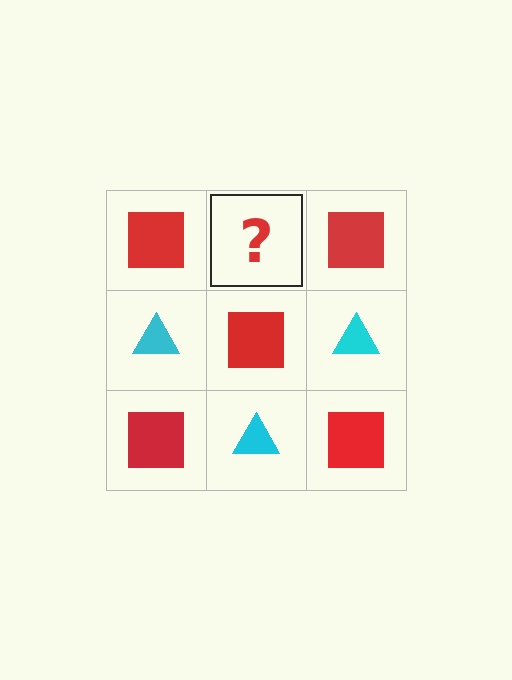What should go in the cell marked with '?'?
The missing cell should contain a cyan triangle.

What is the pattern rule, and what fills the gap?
The rule is that it alternates red square and cyan triangle in a checkerboard pattern. The gap should be filled with a cyan triangle.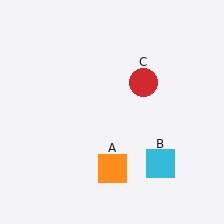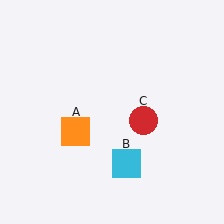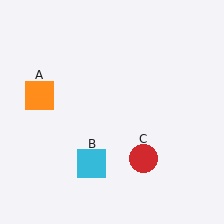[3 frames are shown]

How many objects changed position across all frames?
3 objects changed position: orange square (object A), cyan square (object B), red circle (object C).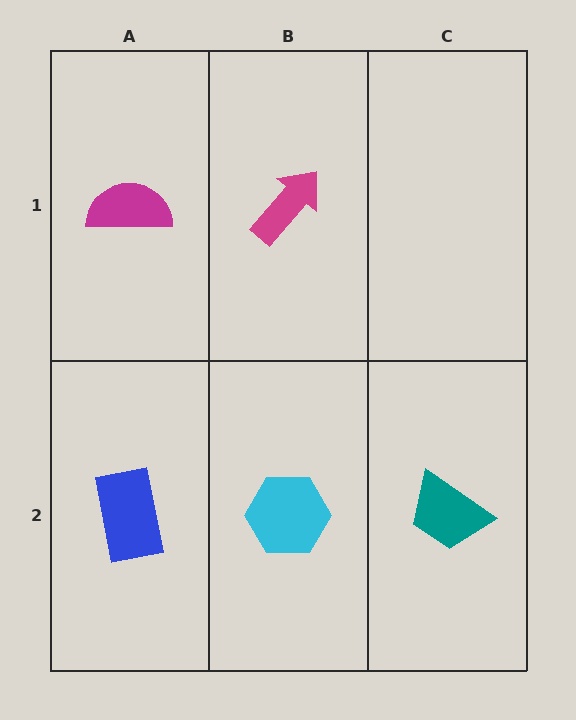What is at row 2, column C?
A teal trapezoid.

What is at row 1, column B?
A magenta arrow.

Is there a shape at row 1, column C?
No, that cell is empty.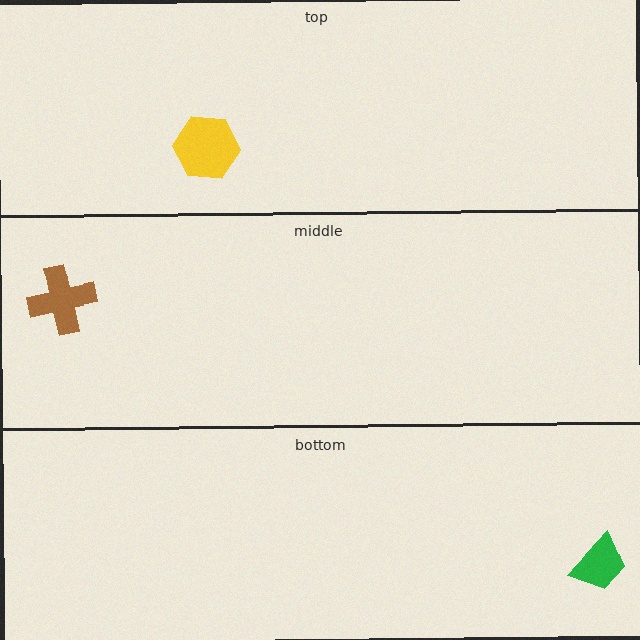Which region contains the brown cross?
The middle region.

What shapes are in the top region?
The yellow hexagon.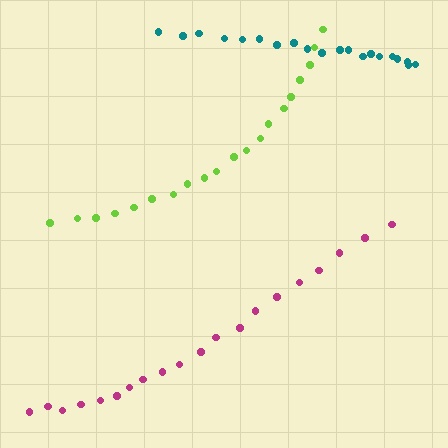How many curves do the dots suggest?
There are 3 distinct paths.